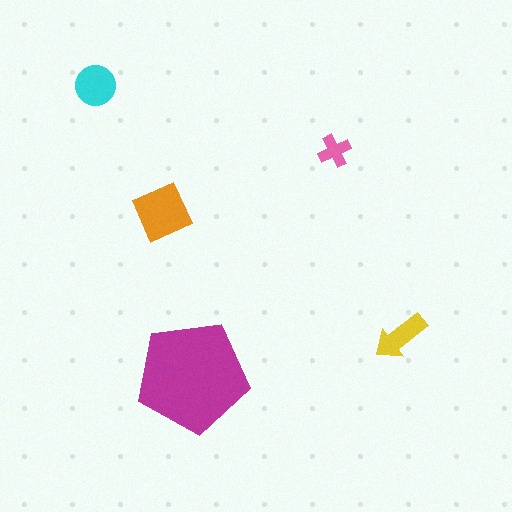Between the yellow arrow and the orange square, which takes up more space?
The orange square.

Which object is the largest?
The magenta pentagon.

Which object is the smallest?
The pink cross.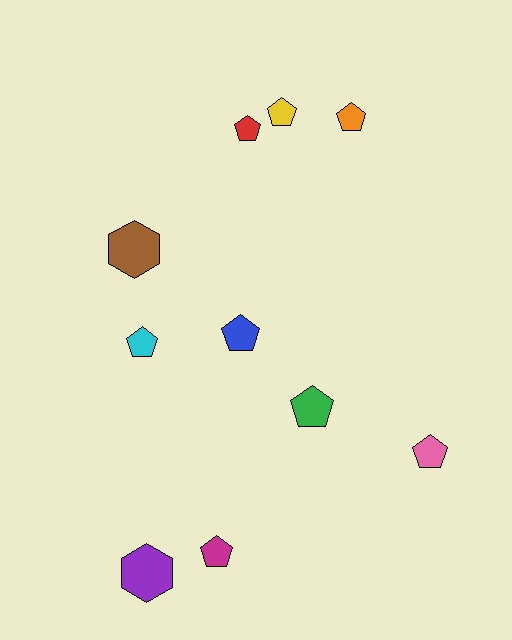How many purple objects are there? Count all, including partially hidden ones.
There is 1 purple object.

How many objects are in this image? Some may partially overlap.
There are 10 objects.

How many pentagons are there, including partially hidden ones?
There are 8 pentagons.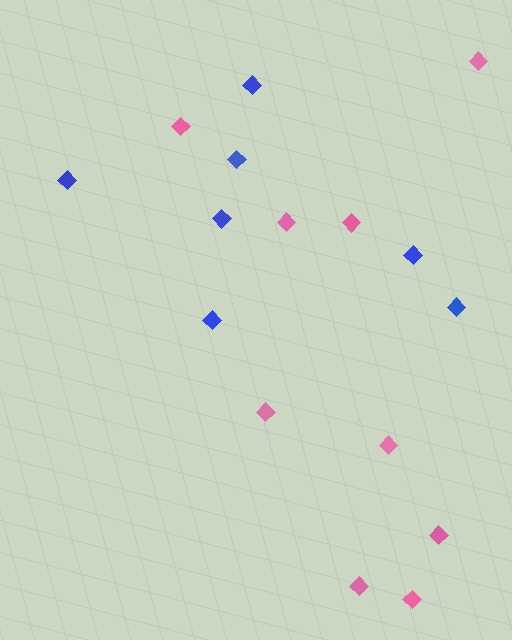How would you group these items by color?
There are 2 groups: one group of blue diamonds (7) and one group of pink diamonds (9).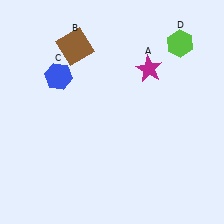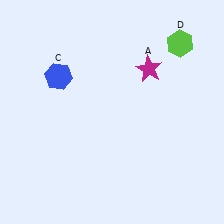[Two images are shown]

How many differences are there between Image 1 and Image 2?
There is 1 difference between the two images.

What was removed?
The brown square (B) was removed in Image 2.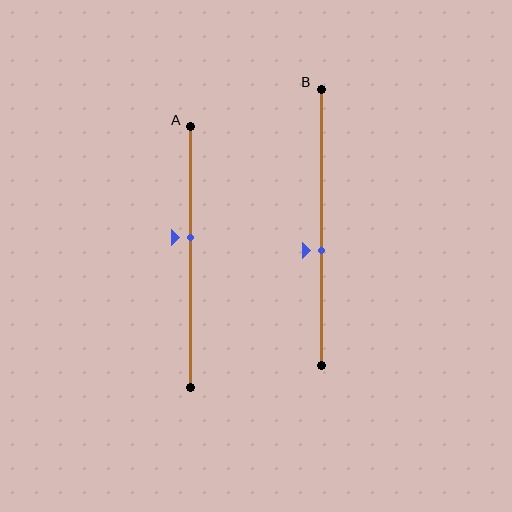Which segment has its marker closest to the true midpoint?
Segment A has its marker closest to the true midpoint.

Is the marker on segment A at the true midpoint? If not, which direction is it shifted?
No, the marker on segment A is shifted upward by about 8% of the segment length.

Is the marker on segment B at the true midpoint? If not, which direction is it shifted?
No, the marker on segment B is shifted downward by about 8% of the segment length.